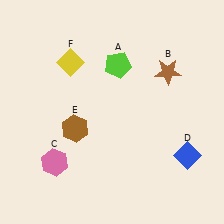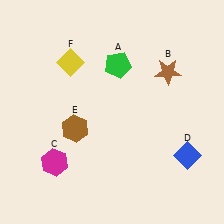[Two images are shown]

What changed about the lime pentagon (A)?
In Image 1, A is lime. In Image 2, it changed to green.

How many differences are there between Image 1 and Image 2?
There are 2 differences between the two images.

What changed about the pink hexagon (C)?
In Image 1, C is pink. In Image 2, it changed to magenta.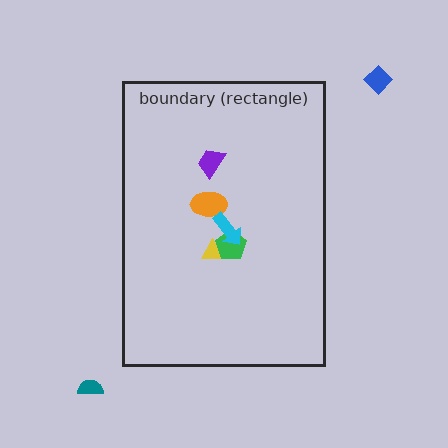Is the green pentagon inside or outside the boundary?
Inside.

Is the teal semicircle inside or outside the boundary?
Outside.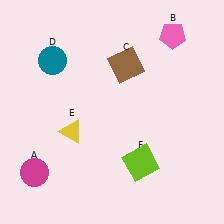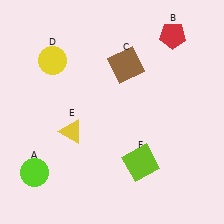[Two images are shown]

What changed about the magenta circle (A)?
In Image 1, A is magenta. In Image 2, it changed to lime.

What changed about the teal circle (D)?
In Image 1, D is teal. In Image 2, it changed to yellow.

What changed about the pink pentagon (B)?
In Image 1, B is pink. In Image 2, it changed to red.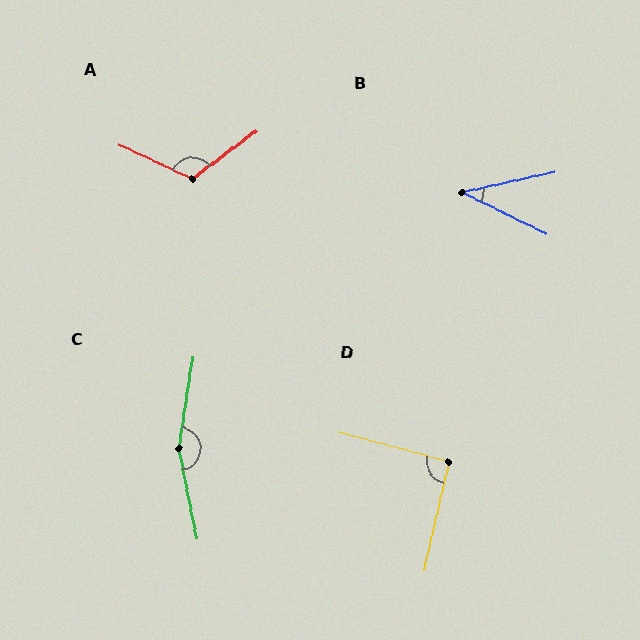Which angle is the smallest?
B, at approximately 38 degrees.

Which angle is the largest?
C, at approximately 160 degrees.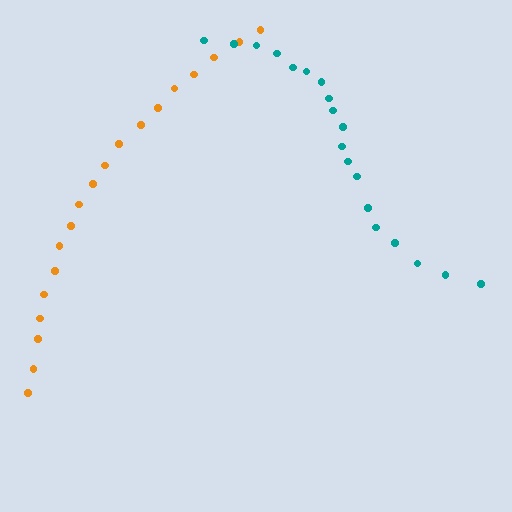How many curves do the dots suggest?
There are 2 distinct paths.